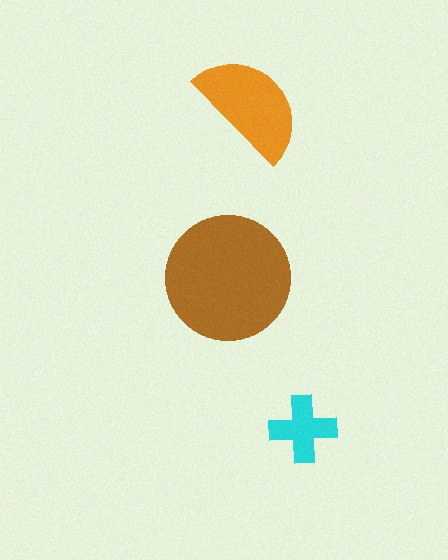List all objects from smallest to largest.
The cyan cross, the orange semicircle, the brown circle.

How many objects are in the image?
There are 3 objects in the image.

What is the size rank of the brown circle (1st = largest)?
1st.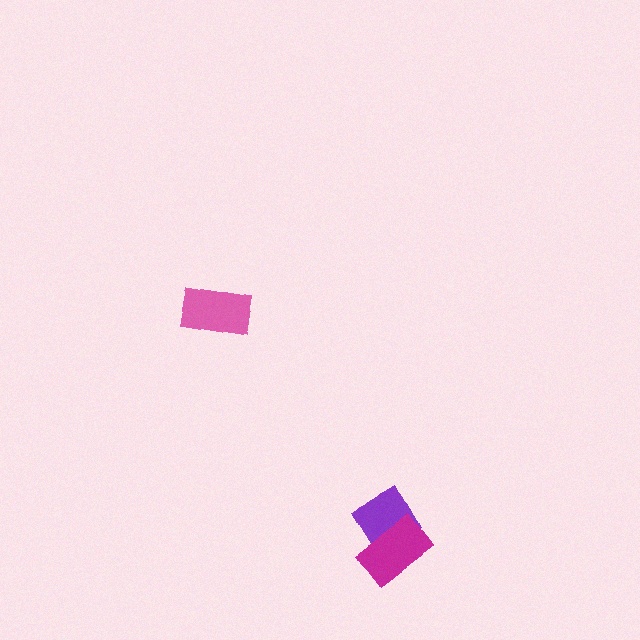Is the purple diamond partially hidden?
Yes, it is partially covered by another shape.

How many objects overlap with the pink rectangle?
0 objects overlap with the pink rectangle.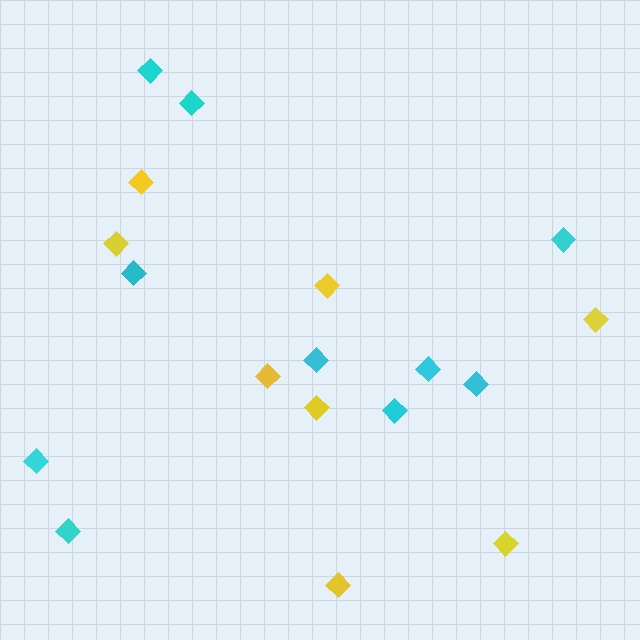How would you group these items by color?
There are 2 groups: one group of cyan diamonds (10) and one group of yellow diamonds (8).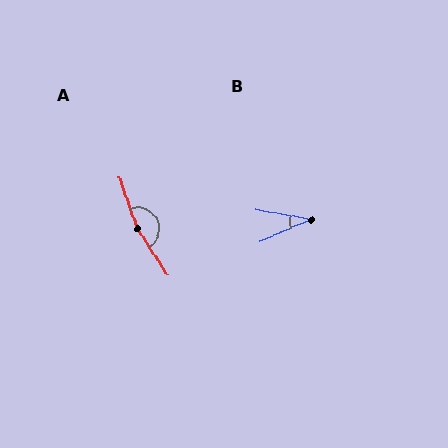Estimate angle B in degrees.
Approximately 33 degrees.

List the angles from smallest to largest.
B (33°), A (167°).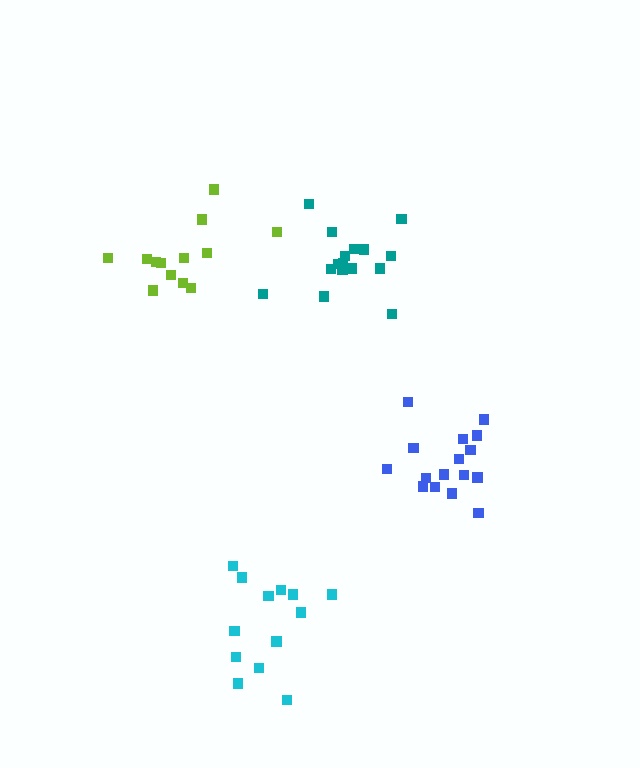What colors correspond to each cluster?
The clusters are colored: lime, blue, cyan, teal.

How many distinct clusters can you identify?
There are 4 distinct clusters.